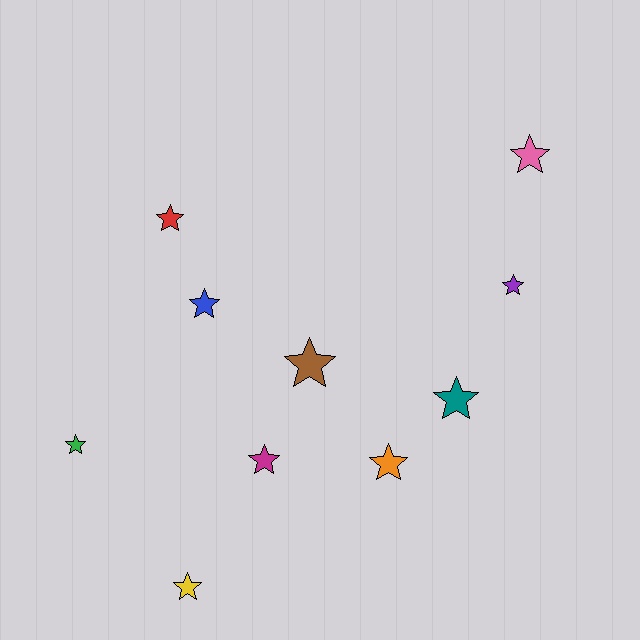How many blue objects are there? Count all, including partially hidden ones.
There is 1 blue object.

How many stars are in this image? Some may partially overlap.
There are 10 stars.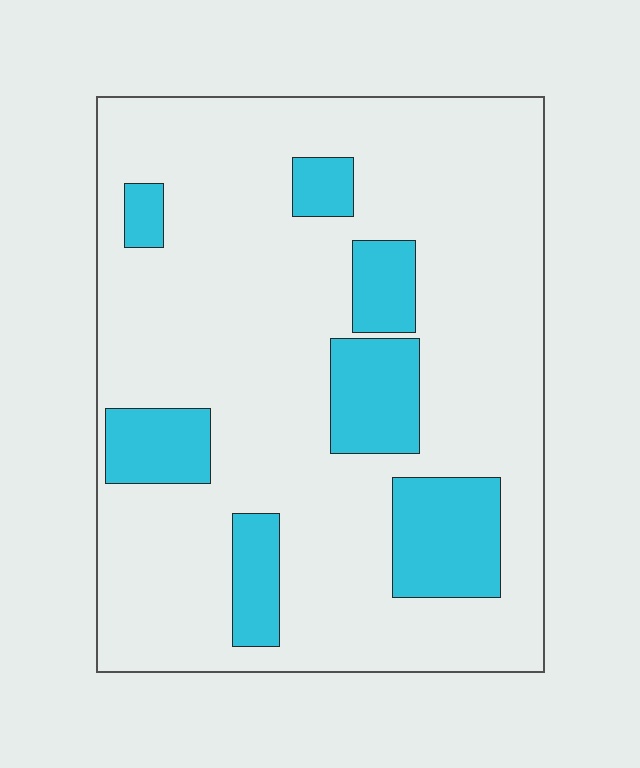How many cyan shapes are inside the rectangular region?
7.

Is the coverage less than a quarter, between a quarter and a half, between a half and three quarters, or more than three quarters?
Less than a quarter.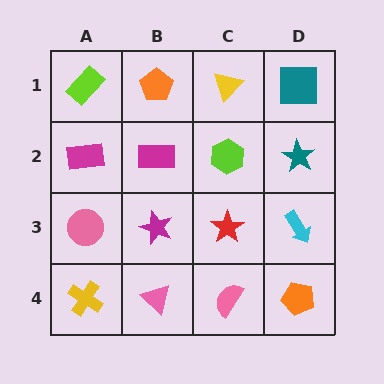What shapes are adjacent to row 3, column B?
A magenta rectangle (row 2, column B), a pink triangle (row 4, column B), a pink circle (row 3, column A), a red star (row 3, column C).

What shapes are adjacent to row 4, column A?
A pink circle (row 3, column A), a pink triangle (row 4, column B).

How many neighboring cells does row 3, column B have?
4.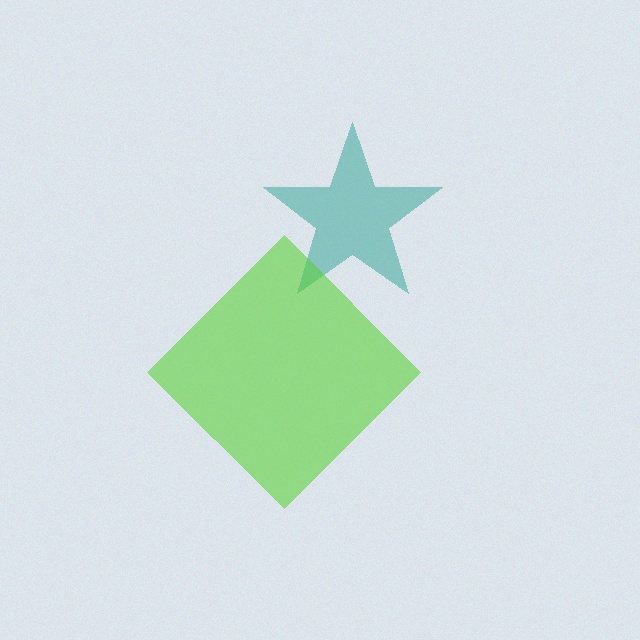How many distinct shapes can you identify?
There are 2 distinct shapes: a teal star, a lime diamond.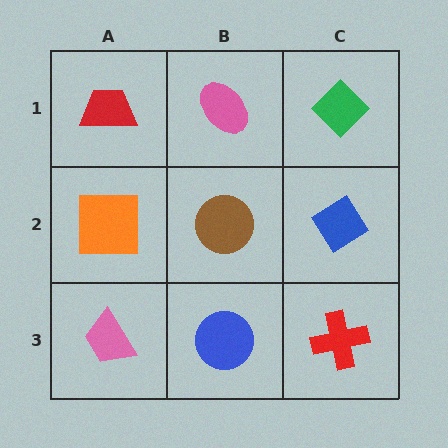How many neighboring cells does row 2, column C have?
3.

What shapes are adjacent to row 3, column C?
A blue diamond (row 2, column C), a blue circle (row 3, column B).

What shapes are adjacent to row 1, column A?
An orange square (row 2, column A), a pink ellipse (row 1, column B).